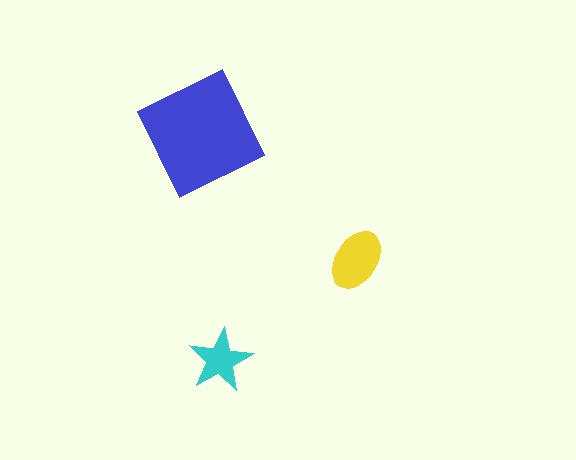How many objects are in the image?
There are 3 objects in the image.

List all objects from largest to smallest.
The blue square, the yellow ellipse, the cyan star.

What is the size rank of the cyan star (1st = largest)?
3rd.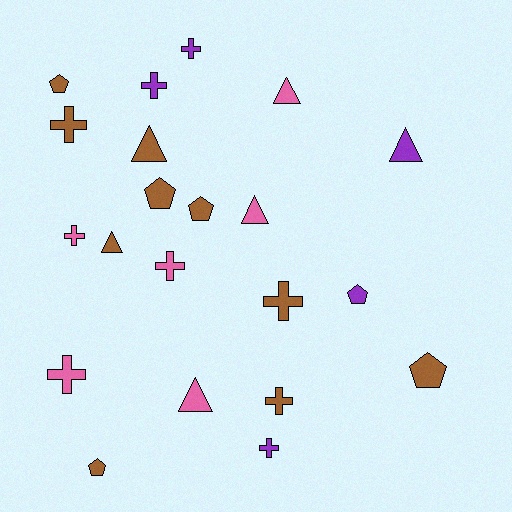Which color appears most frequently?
Brown, with 10 objects.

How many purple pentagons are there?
There is 1 purple pentagon.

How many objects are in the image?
There are 21 objects.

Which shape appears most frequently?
Cross, with 9 objects.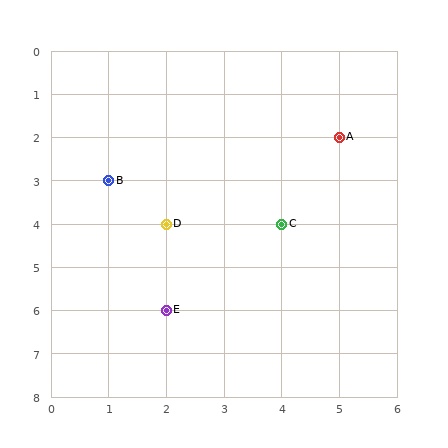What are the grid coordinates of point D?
Point D is at grid coordinates (2, 4).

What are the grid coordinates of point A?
Point A is at grid coordinates (5, 2).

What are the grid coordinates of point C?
Point C is at grid coordinates (4, 4).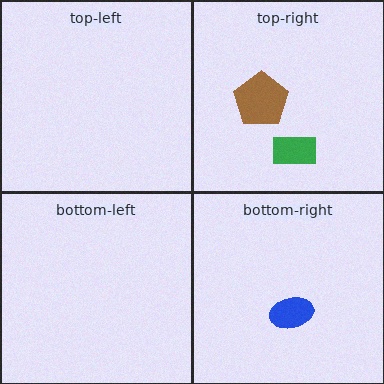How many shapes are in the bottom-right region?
1.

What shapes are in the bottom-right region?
The blue ellipse.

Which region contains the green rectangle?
The top-right region.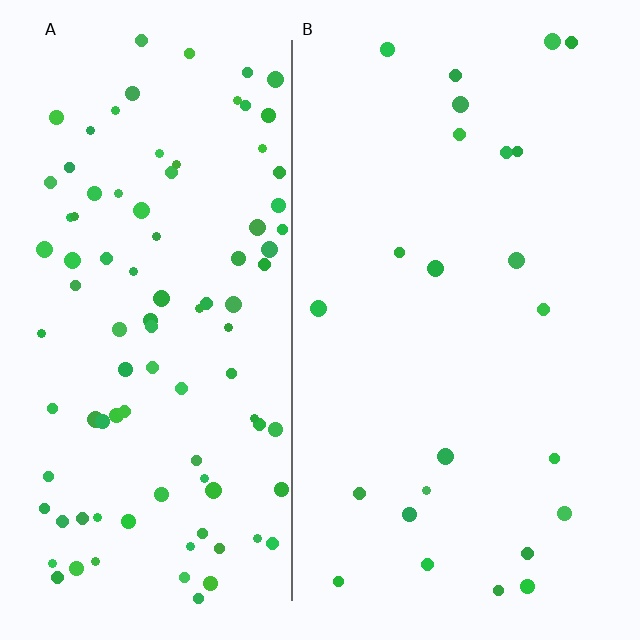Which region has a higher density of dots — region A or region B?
A (the left).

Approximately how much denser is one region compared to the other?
Approximately 4.0× — region A over region B.